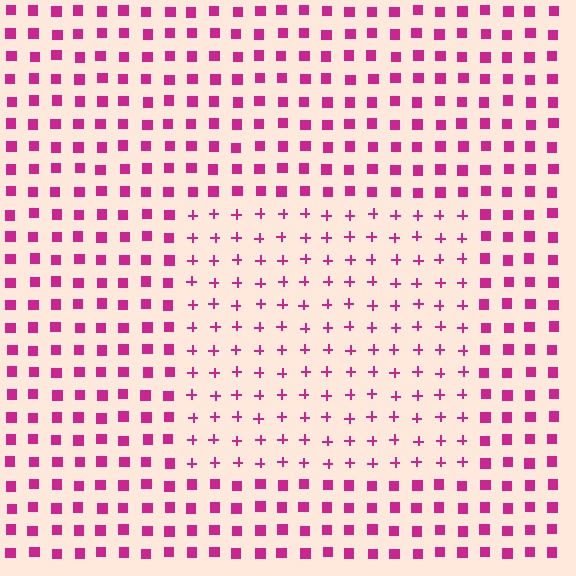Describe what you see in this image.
The image is filled with small magenta elements arranged in a uniform grid. A rectangle-shaped region contains plus signs, while the surrounding area contains squares. The boundary is defined purely by the change in element shape.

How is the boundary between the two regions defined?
The boundary is defined by a change in element shape: plus signs inside vs. squares outside. All elements share the same color and spacing.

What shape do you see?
I see a rectangle.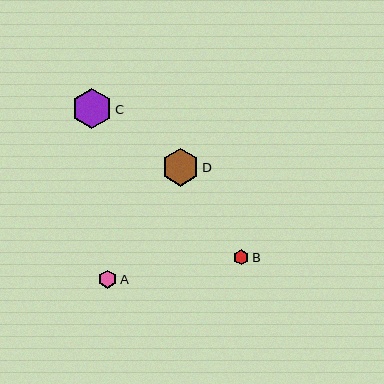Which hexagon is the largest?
Hexagon C is the largest with a size of approximately 40 pixels.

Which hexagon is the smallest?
Hexagon B is the smallest with a size of approximately 15 pixels.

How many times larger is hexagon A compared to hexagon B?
Hexagon A is approximately 1.2 times the size of hexagon B.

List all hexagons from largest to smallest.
From largest to smallest: C, D, A, B.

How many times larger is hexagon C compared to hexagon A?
Hexagon C is approximately 2.2 times the size of hexagon A.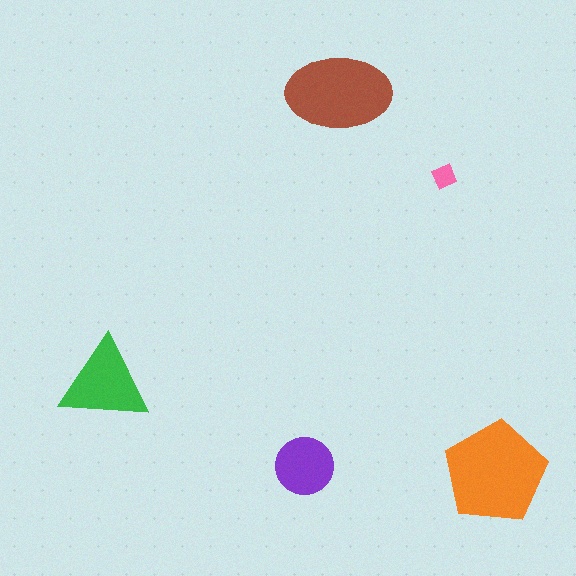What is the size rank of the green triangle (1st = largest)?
3rd.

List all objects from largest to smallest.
The orange pentagon, the brown ellipse, the green triangle, the purple circle, the pink diamond.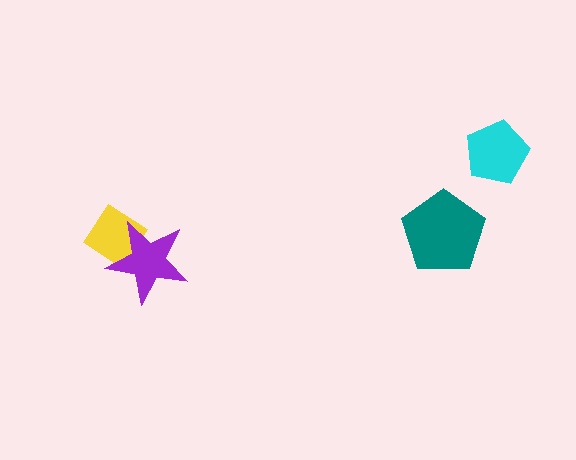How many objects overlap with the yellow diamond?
1 object overlaps with the yellow diamond.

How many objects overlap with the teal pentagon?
0 objects overlap with the teal pentagon.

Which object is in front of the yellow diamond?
The purple star is in front of the yellow diamond.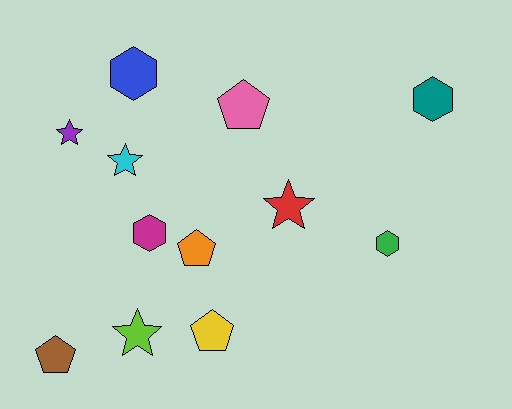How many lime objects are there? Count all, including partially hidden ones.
There is 1 lime object.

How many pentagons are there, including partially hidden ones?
There are 4 pentagons.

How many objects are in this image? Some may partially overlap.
There are 12 objects.